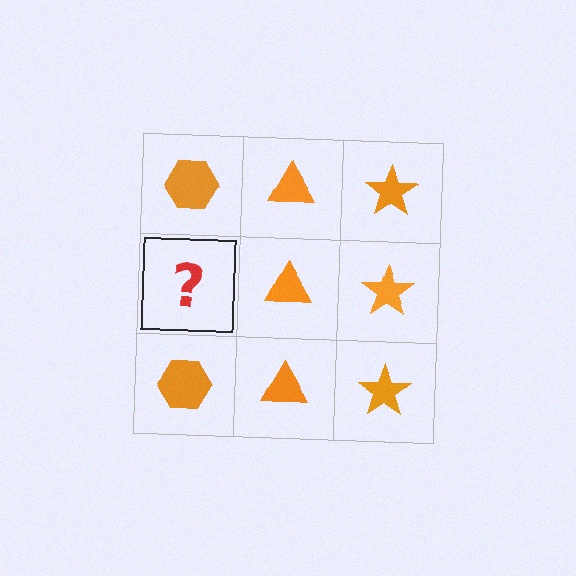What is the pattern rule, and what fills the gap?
The rule is that each column has a consistent shape. The gap should be filled with an orange hexagon.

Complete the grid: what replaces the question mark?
The question mark should be replaced with an orange hexagon.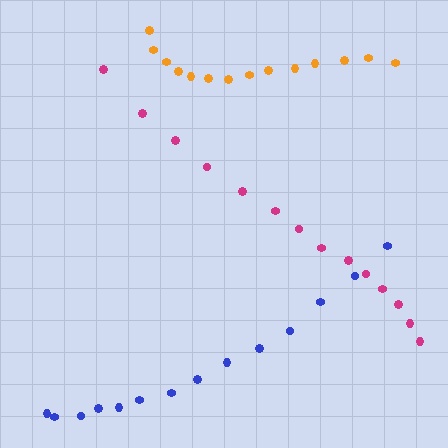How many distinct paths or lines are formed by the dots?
There are 3 distinct paths.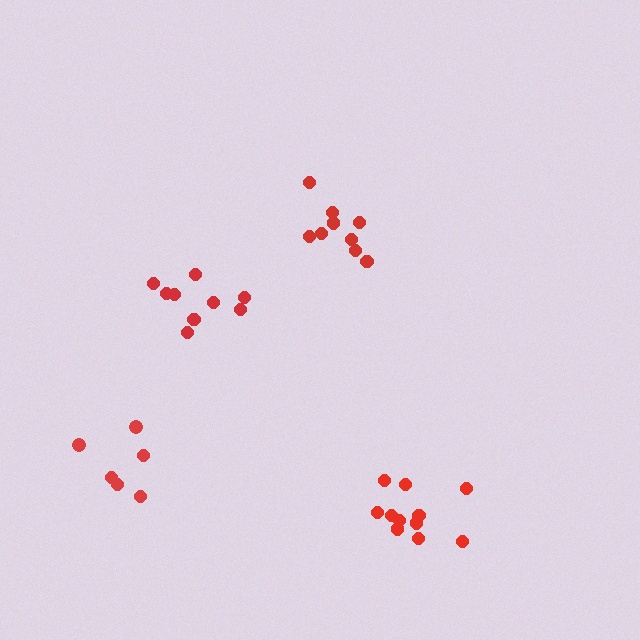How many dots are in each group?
Group 1: 11 dots, Group 2: 9 dots, Group 3: 6 dots, Group 4: 9 dots (35 total).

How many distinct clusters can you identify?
There are 4 distinct clusters.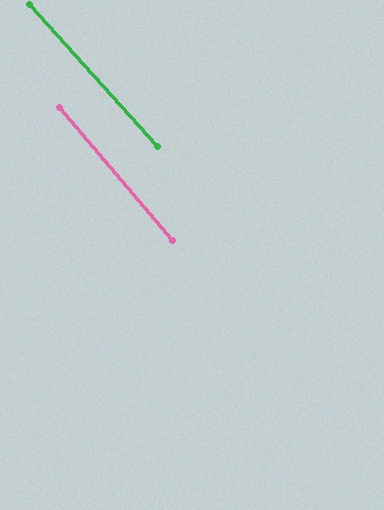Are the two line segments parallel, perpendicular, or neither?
Parallel — their directions differ by only 1.7°.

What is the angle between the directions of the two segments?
Approximately 2 degrees.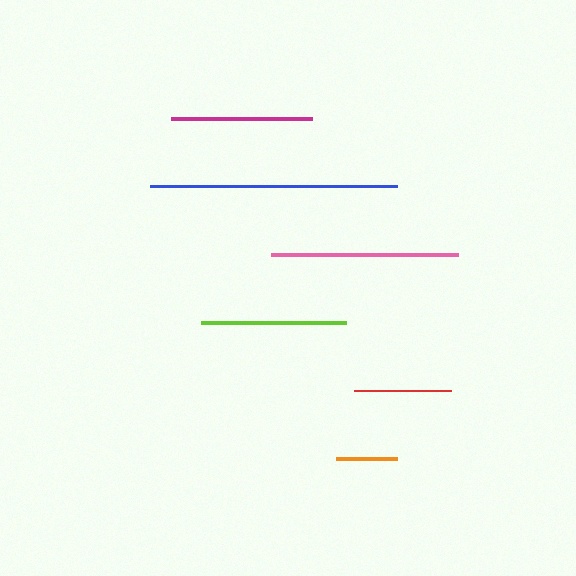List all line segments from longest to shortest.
From longest to shortest: blue, pink, lime, magenta, red, orange.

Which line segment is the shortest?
The orange line is the shortest at approximately 61 pixels.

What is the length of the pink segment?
The pink segment is approximately 187 pixels long.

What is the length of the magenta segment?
The magenta segment is approximately 141 pixels long.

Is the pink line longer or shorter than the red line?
The pink line is longer than the red line.